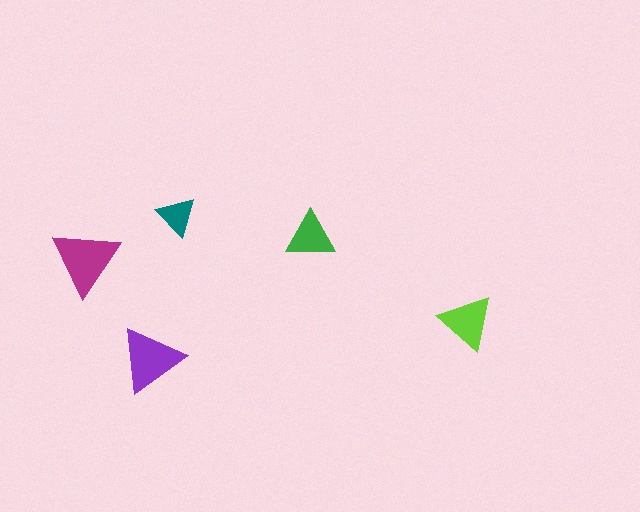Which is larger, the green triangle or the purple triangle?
The purple one.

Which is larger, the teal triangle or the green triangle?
The green one.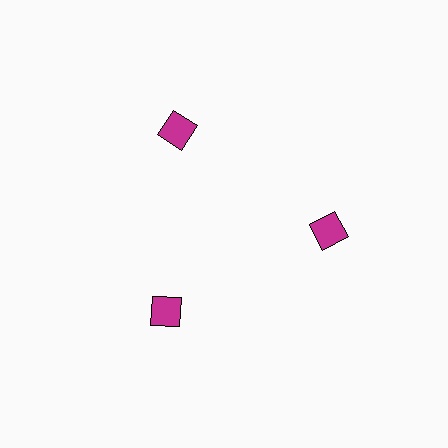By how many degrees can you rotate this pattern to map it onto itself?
The pattern maps onto itself every 120 degrees of rotation.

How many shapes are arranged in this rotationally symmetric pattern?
There are 3 shapes, arranged in 3 groups of 1.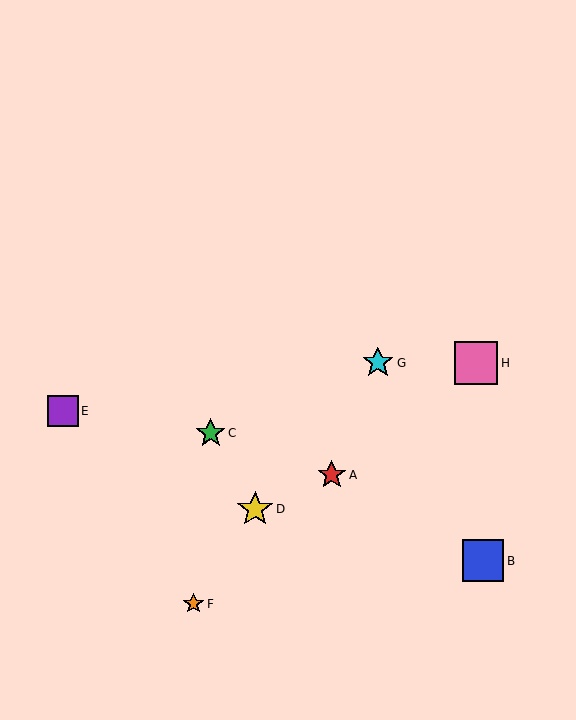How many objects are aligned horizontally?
2 objects (G, H) are aligned horizontally.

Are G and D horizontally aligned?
No, G is at y≈363 and D is at y≈509.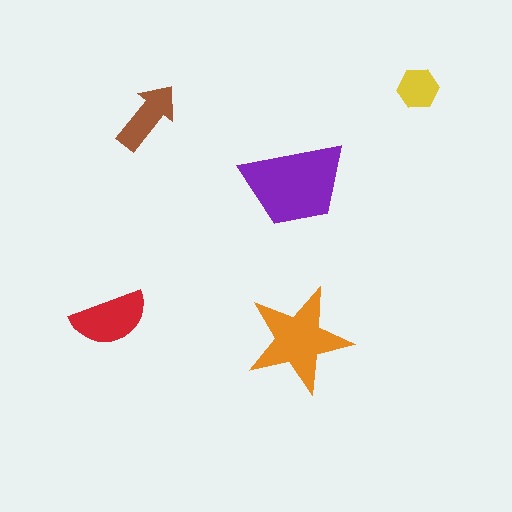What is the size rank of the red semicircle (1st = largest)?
3rd.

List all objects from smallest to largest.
The yellow hexagon, the brown arrow, the red semicircle, the orange star, the purple trapezoid.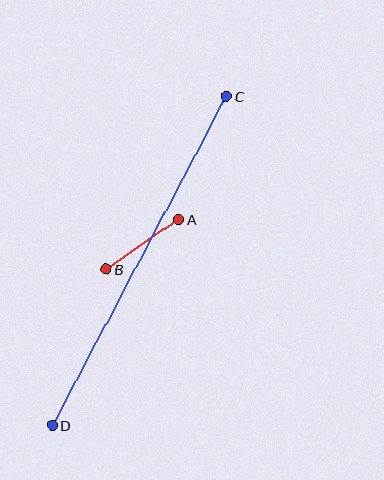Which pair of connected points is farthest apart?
Points C and D are farthest apart.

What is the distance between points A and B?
The distance is approximately 88 pixels.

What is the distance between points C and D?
The distance is approximately 373 pixels.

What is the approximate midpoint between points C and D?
The midpoint is at approximately (139, 261) pixels.